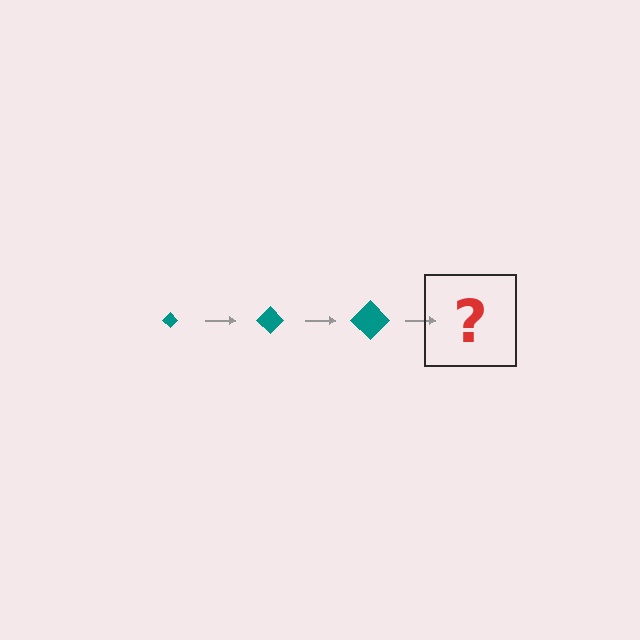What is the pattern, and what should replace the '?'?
The pattern is that the diamond gets progressively larger each step. The '?' should be a teal diamond, larger than the previous one.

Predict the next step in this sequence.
The next step is a teal diamond, larger than the previous one.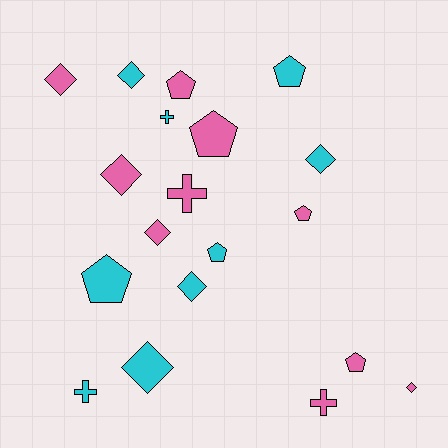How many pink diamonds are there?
There are 4 pink diamonds.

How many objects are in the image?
There are 19 objects.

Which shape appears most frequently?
Diamond, with 8 objects.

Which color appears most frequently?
Pink, with 10 objects.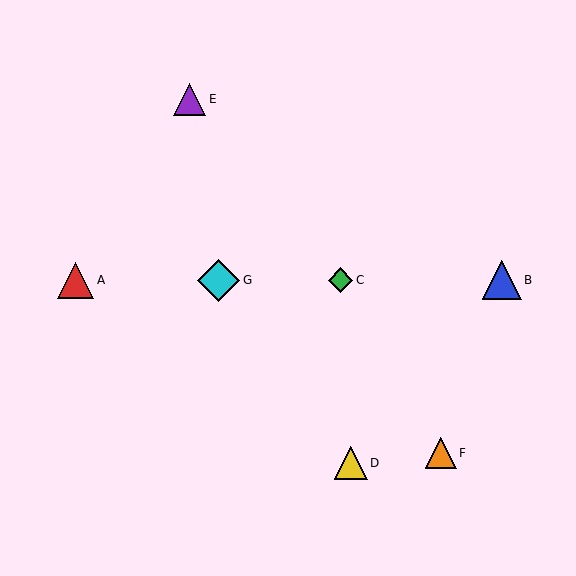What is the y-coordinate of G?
Object G is at y≈280.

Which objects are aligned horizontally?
Objects A, B, C, G are aligned horizontally.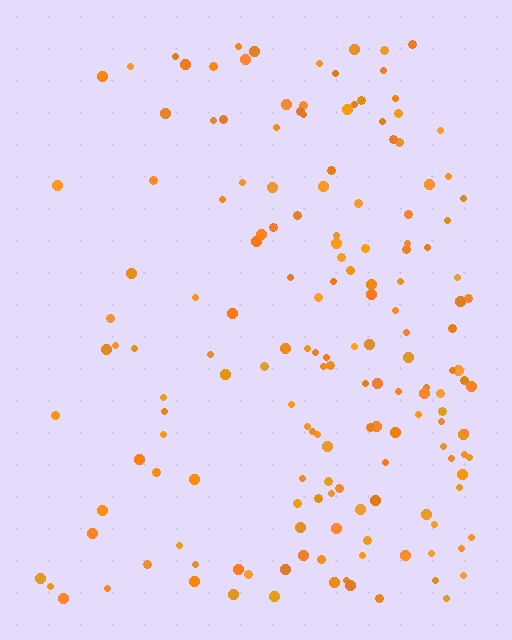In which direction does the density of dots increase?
From left to right, with the right side densest.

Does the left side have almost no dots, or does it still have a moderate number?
Still a moderate number, just noticeably fewer than the right.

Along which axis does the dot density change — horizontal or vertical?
Horizontal.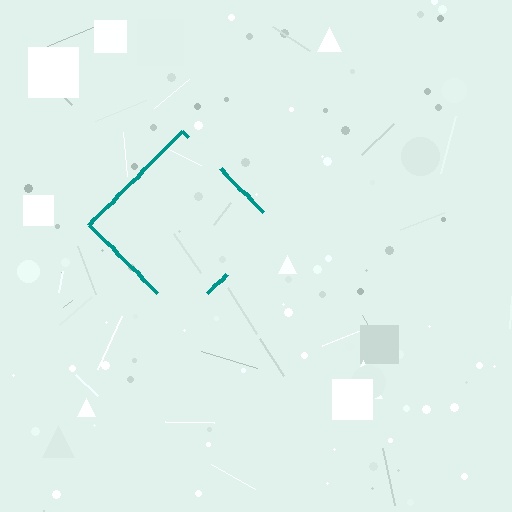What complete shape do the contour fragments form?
The contour fragments form a diamond.